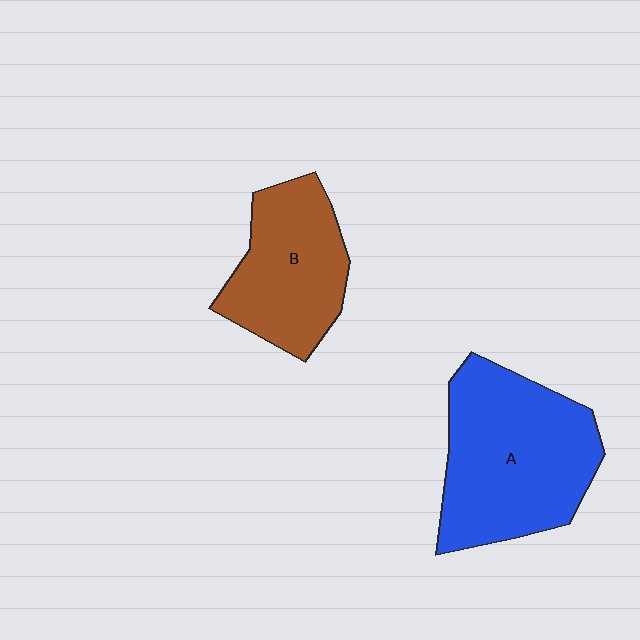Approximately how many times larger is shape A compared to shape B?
Approximately 1.4 times.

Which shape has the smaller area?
Shape B (brown).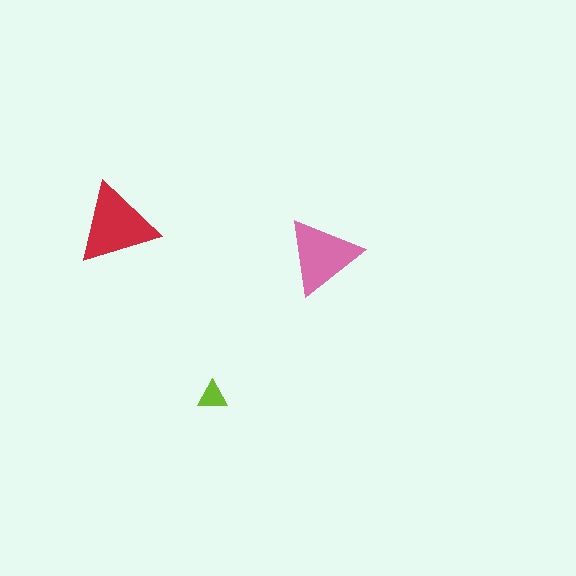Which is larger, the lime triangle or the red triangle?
The red one.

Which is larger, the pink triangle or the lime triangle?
The pink one.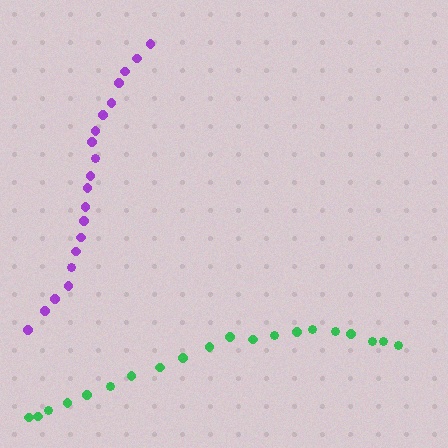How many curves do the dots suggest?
There are 2 distinct paths.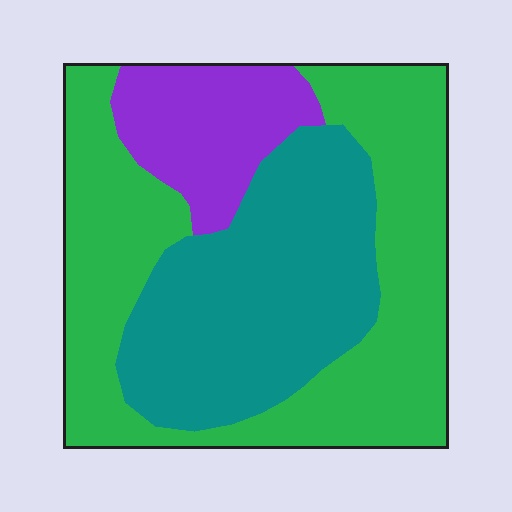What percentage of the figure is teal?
Teal takes up between a third and a half of the figure.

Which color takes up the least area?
Purple, at roughly 15%.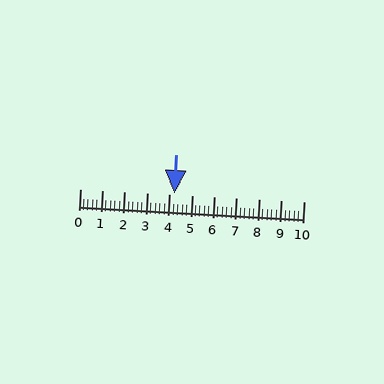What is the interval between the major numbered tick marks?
The major tick marks are spaced 1 units apart.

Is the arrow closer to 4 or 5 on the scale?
The arrow is closer to 4.